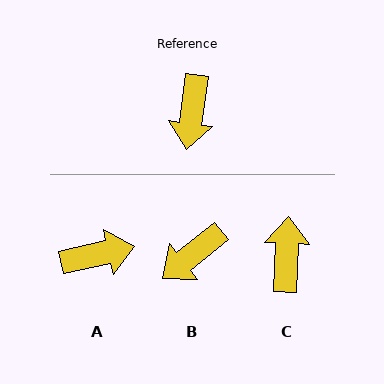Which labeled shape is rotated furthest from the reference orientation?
C, about 175 degrees away.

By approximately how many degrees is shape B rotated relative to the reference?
Approximately 43 degrees clockwise.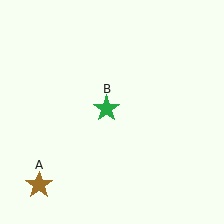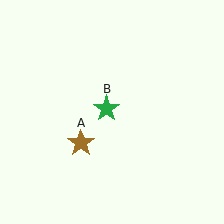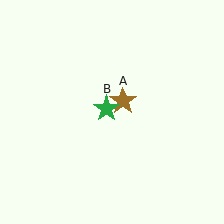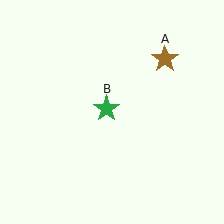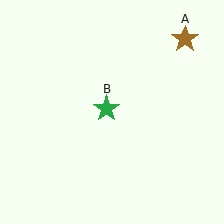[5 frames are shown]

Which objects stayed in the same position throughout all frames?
Green star (object B) remained stationary.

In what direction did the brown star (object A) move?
The brown star (object A) moved up and to the right.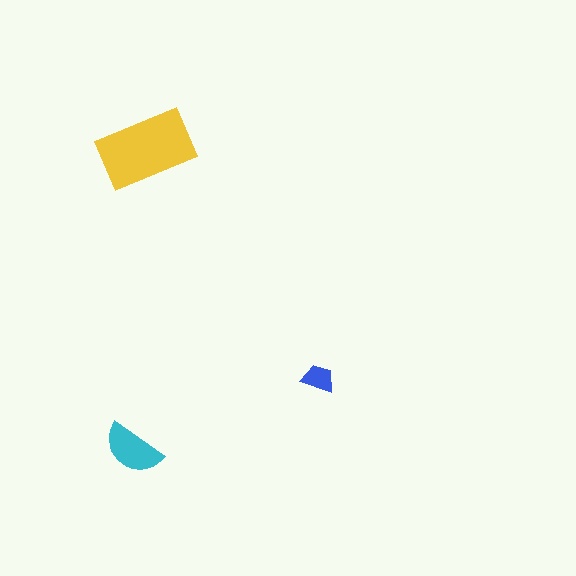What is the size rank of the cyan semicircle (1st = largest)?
2nd.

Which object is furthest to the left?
The cyan semicircle is leftmost.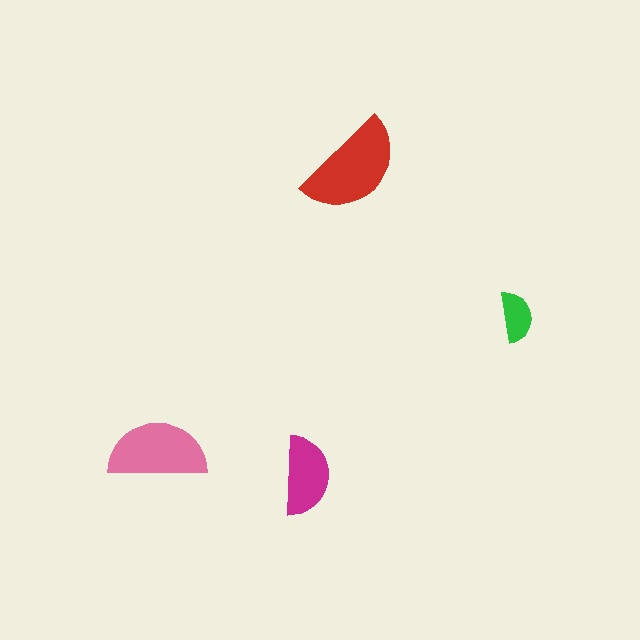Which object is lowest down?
The magenta semicircle is bottommost.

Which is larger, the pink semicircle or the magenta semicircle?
The pink one.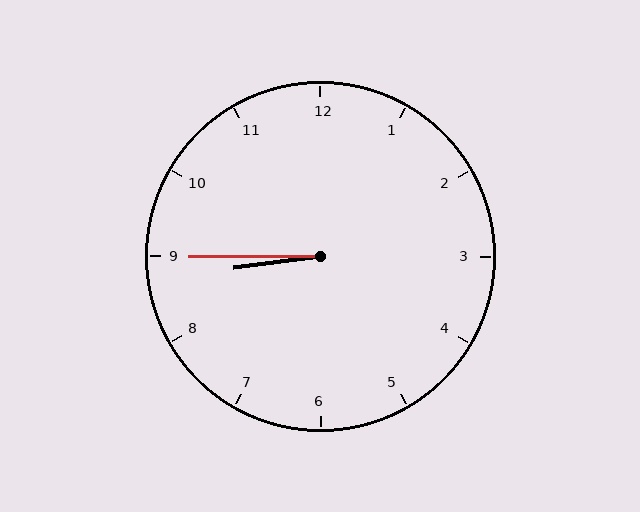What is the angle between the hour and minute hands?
Approximately 8 degrees.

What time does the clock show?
8:45.